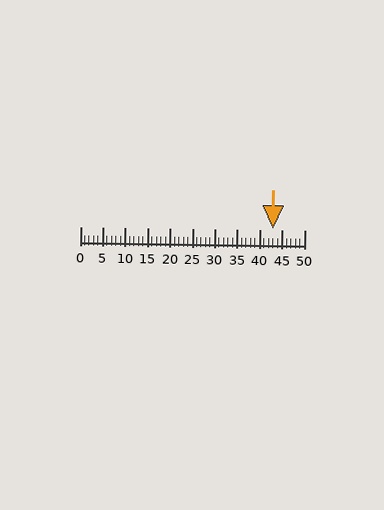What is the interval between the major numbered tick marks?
The major tick marks are spaced 5 units apart.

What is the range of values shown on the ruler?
The ruler shows values from 0 to 50.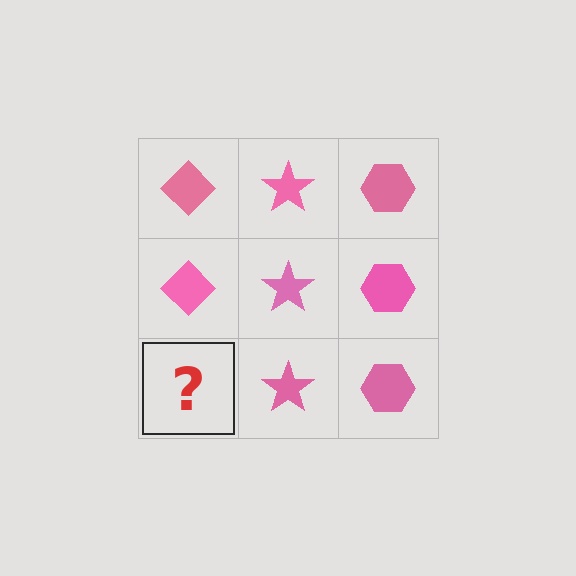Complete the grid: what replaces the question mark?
The question mark should be replaced with a pink diamond.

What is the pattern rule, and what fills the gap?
The rule is that each column has a consistent shape. The gap should be filled with a pink diamond.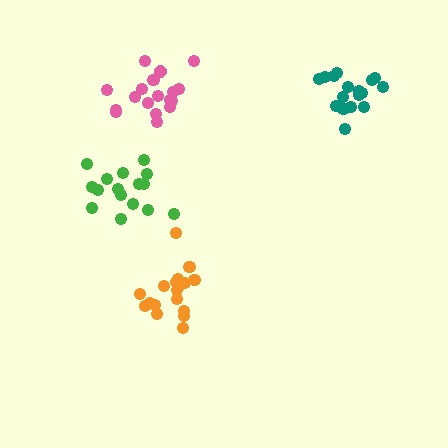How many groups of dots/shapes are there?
There are 4 groups.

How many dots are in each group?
Group 1: 18 dots, Group 2: 16 dots, Group 3: 18 dots, Group 4: 18 dots (70 total).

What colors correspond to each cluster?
The clusters are colored: pink, green, orange, teal.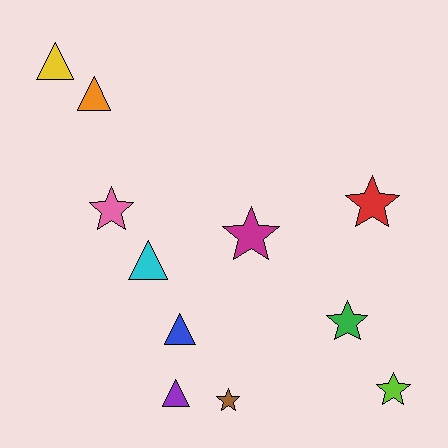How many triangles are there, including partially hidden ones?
There are 5 triangles.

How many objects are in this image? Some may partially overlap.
There are 11 objects.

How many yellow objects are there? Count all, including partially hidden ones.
There is 1 yellow object.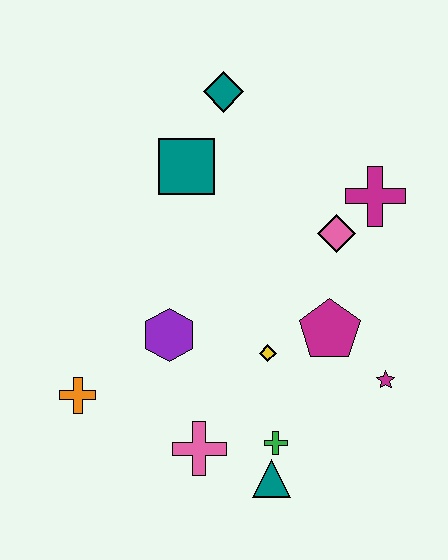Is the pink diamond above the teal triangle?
Yes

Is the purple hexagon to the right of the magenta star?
No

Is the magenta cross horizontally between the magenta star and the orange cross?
Yes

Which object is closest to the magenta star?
The magenta pentagon is closest to the magenta star.